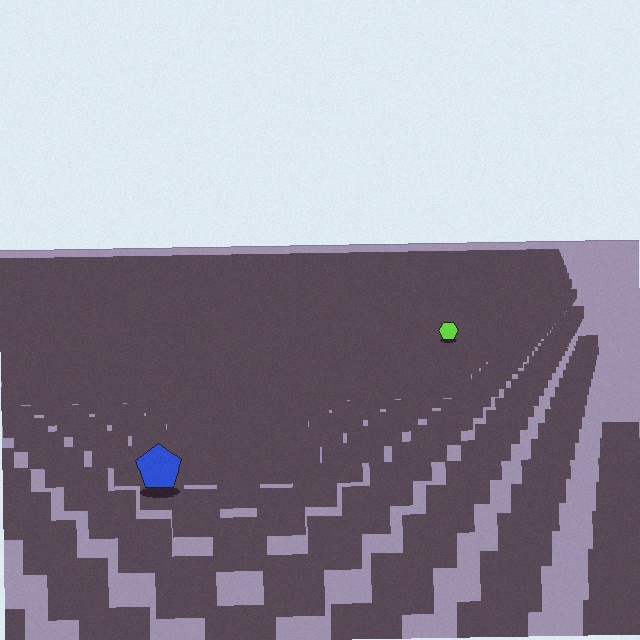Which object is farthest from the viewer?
The lime hexagon is farthest from the viewer. It appears smaller and the ground texture around it is denser.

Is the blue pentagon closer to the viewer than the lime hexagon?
Yes. The blue pentagon is closer — you can tell from the texture gradient: the ground texture is coarser near it.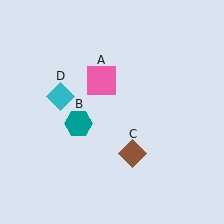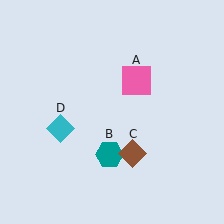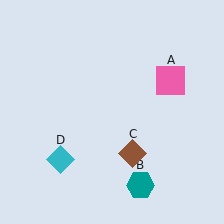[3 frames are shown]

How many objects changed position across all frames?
3 objects changed position: pink square (object A), teal hexagon (object B), cyan diamond (object D).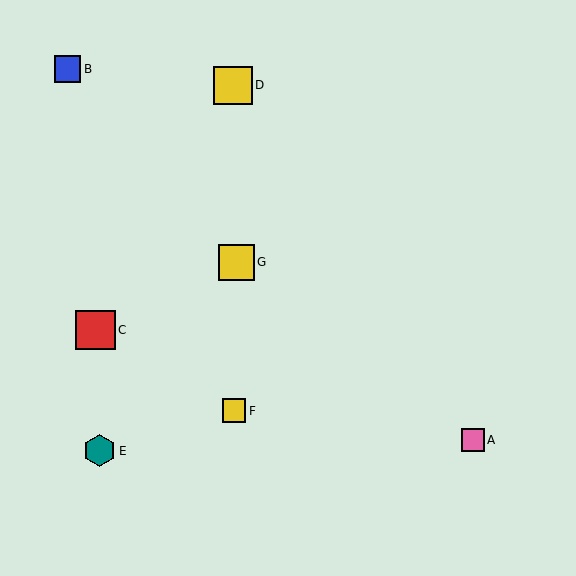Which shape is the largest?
The red square (labeled C) is the largest.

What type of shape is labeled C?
Shape C is a red square.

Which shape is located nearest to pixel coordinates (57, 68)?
The blue square (labeled B) at (68, 69) is nearest to that location.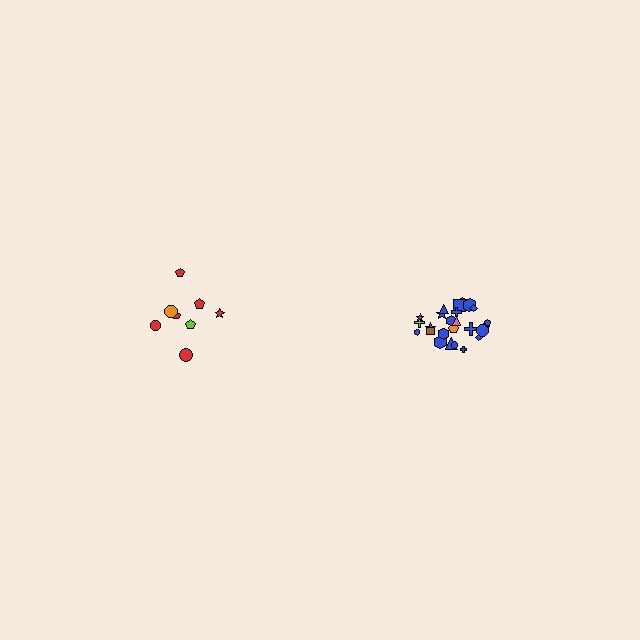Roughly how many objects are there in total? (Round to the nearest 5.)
Roughly 35 objects in total.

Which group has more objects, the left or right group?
The right group.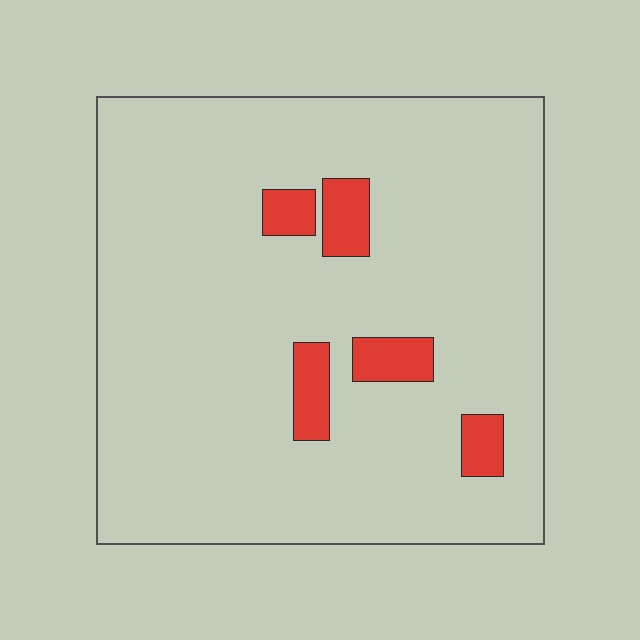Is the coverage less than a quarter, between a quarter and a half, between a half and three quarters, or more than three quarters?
Less than a quarter.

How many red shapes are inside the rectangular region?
5.